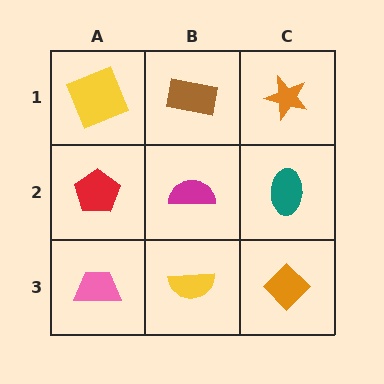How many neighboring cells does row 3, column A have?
2.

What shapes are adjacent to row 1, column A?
A red pentagon (row 2, column A), a brown rectangle (row 1, column B).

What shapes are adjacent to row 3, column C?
A teal ellipse (row 2, column C), a yellow semicircle (row 3, column B).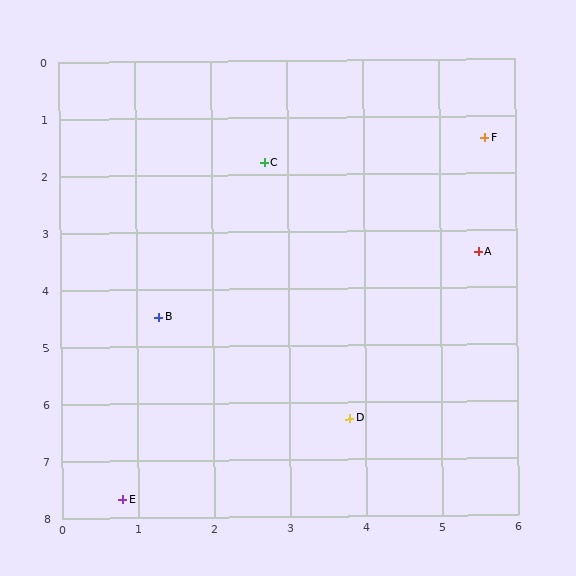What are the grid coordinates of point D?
Point D is at approximately (3.8, 6.3).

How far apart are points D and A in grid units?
Points D and A are about 3.4 grid units apart.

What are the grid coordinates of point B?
Point B is at approximately (1.3, 4.5).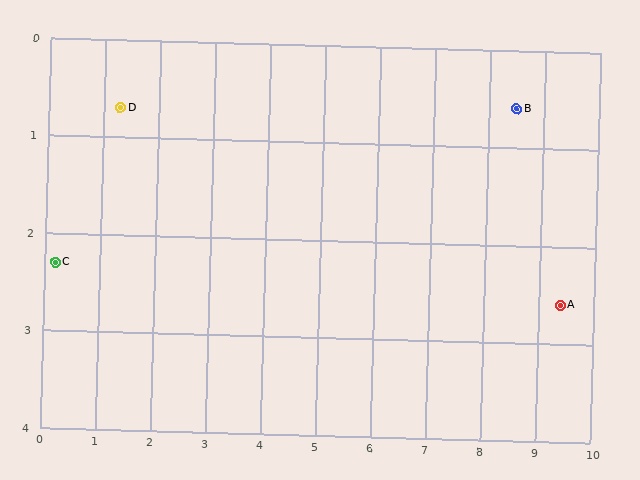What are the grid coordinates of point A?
Point A is at approximately (9.4, 2.6).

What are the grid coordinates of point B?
Point B is at approximately (8.5, 0.6).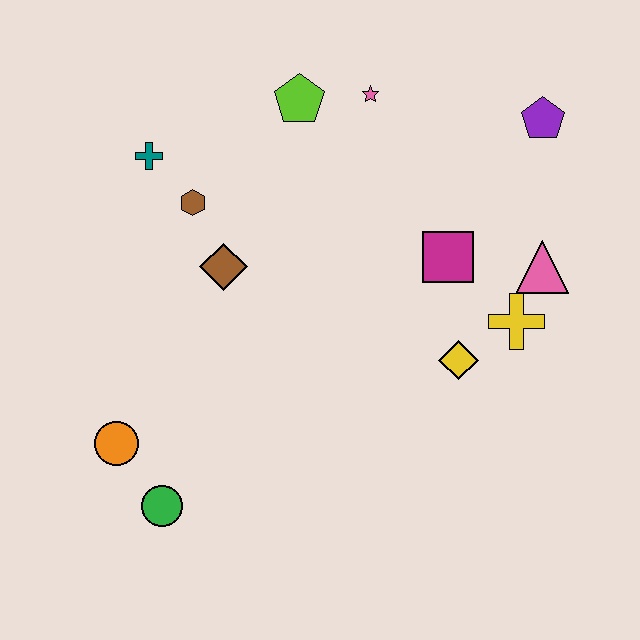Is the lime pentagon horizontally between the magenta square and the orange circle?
Yes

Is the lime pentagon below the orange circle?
No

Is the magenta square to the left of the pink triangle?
Yes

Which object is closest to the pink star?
The lime pentagon is closest to the pink star.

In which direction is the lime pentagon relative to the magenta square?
The lime pentagon is above the magenta square.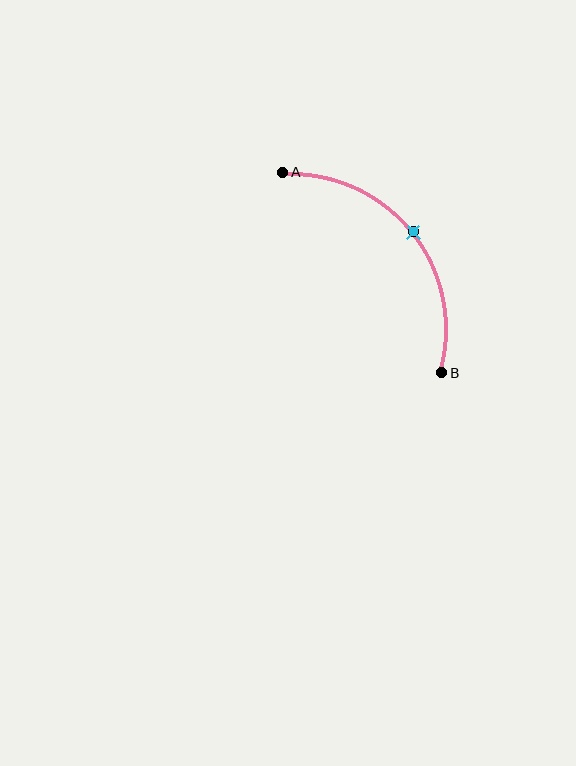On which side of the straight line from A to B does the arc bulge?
The arc bulges above and to the right of the straight line connecting A and B.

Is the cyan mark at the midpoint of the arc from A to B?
Yes. The cyan mark lies on the arc at equal arc-length from both A and B — it is the arc midpoint.